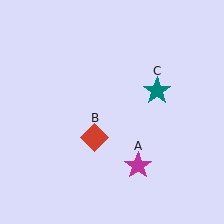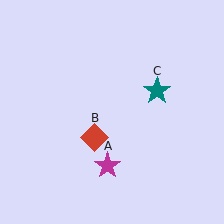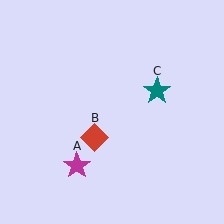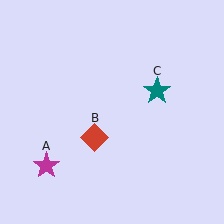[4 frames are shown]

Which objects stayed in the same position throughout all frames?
Red diamond (object B) and teal star (object C) remained stationary.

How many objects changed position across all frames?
1 object changed position: magenta star (object A).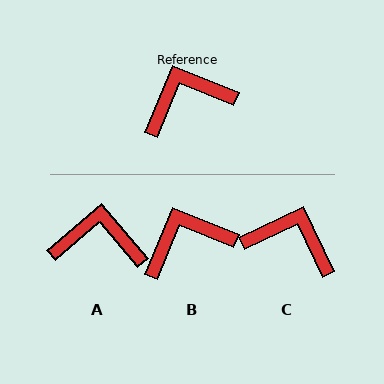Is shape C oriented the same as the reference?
No, it is off by about 42 degrees.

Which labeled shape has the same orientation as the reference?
B.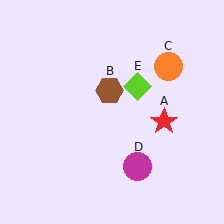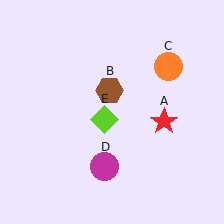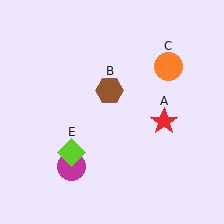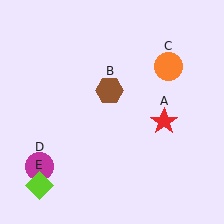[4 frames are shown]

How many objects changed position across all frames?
2 objects changed position: magenta circle (object D), lime diamond (object E).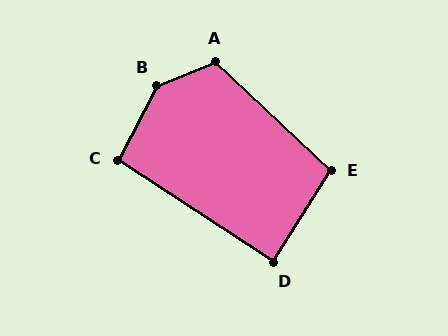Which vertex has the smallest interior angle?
D, at approximately 89 degrees.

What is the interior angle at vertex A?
Approximately 115 degrees (obtuse).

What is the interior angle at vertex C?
Approximately 96 degrees (obtuse).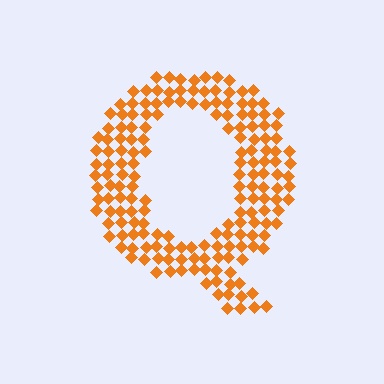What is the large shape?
The large shape is the letter Q.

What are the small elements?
The small elements are diamonds.